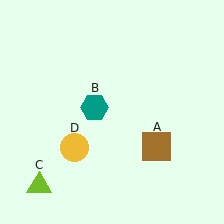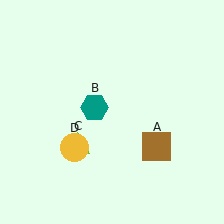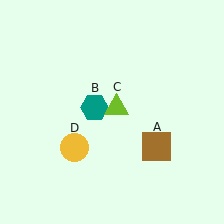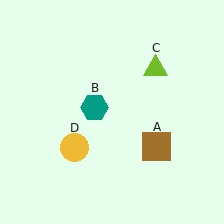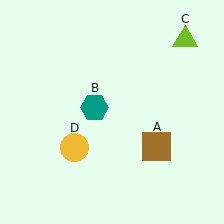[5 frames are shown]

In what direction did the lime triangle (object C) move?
The lime triangle (object C) moved up and to the right.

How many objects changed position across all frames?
1 object changed position: lime triangle (object C).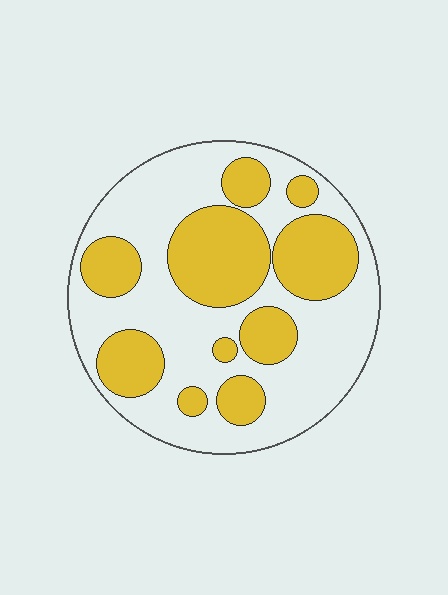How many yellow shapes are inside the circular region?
10.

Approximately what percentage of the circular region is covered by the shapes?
Approximately 40%.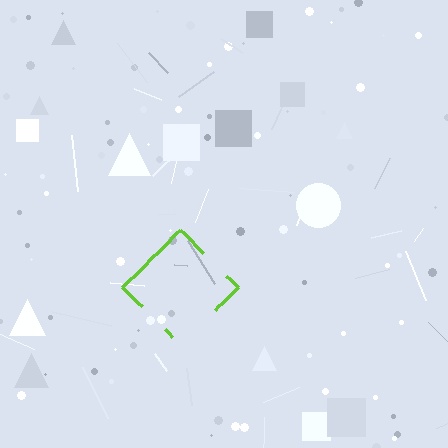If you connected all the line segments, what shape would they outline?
They would outline a diamond.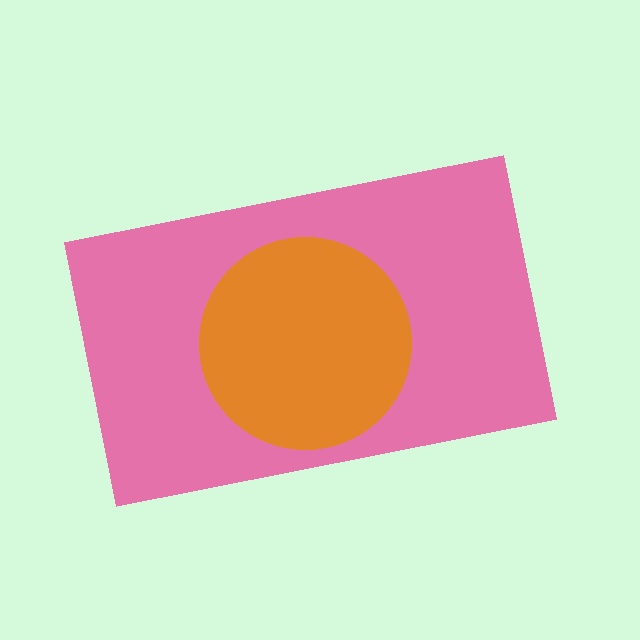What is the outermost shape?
The pink rectangle.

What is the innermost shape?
The orange circle.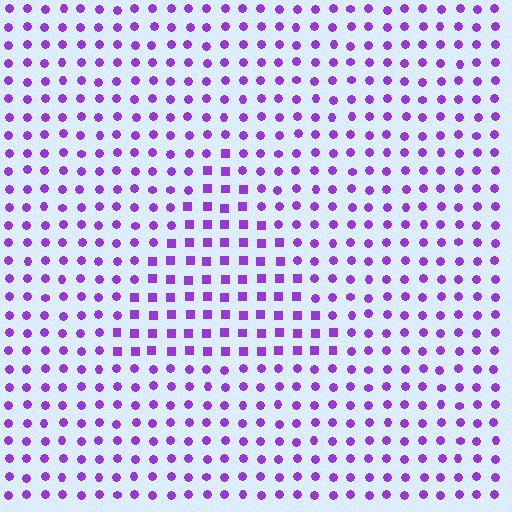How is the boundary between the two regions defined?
The boundary is defined by a change in element shape: squares inside vs. circles outside. All elements share the same color and spacing.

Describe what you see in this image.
The image is filled with small purple elements arranged in a uniform grid. A triangle-shaped region contains squares, while the surrounding area contains circles. The boundary is defined purely by the change in element shape.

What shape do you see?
I see a triangle.